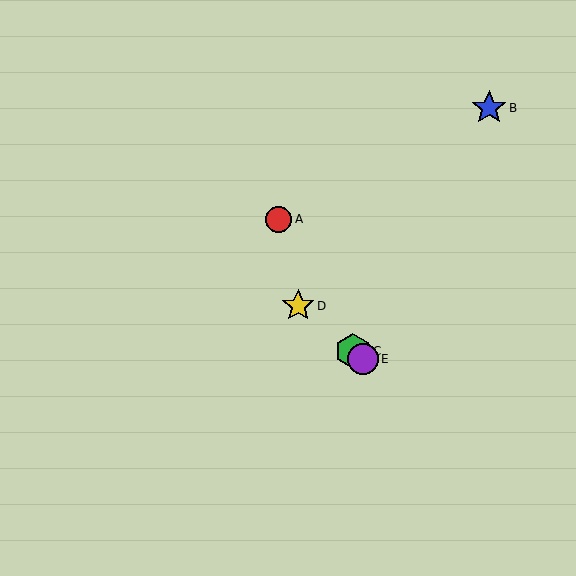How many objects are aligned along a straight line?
3 objects (C, D, E) are aligned along a straight line.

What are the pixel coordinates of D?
Object D is at (298, 306).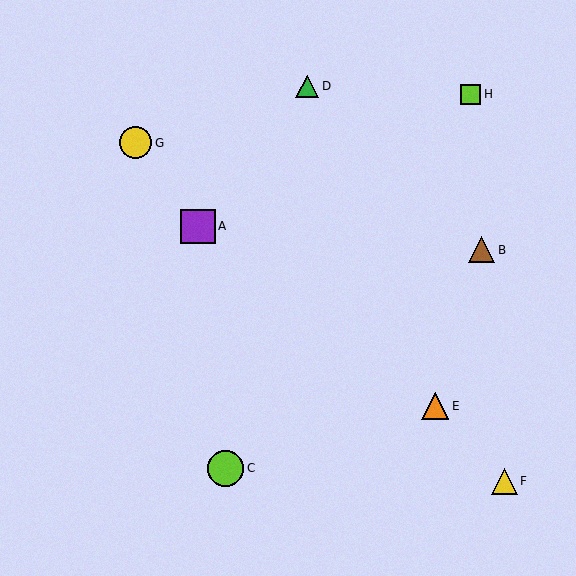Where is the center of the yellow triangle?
The center of the yellow triangle is at (504, 481).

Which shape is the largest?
The lime circle (labeled C) is the largest.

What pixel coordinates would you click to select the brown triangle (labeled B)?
Click at (482, 250) to select the brown triangle B.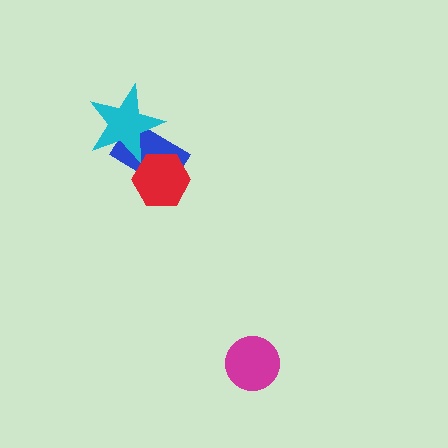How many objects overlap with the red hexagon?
1 object overlaps with the red hexagon.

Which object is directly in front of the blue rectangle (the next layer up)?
The cyan star is directly in front of the blue rectangle.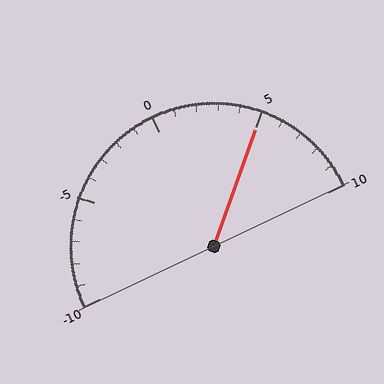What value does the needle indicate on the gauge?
The needle indicates approximately 5.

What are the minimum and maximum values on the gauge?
The gauge ranges from -10 to 10.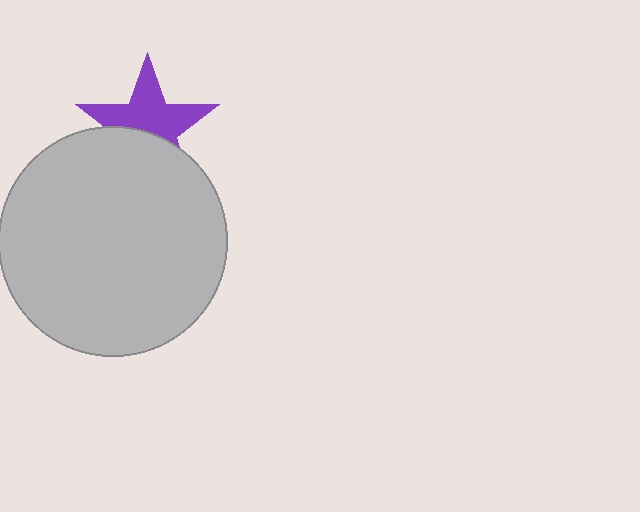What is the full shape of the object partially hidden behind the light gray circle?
The partially hidden object is a purple star.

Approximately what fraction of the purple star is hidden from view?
Roughly 41% of the purple star is hidden behind the light gray circle.